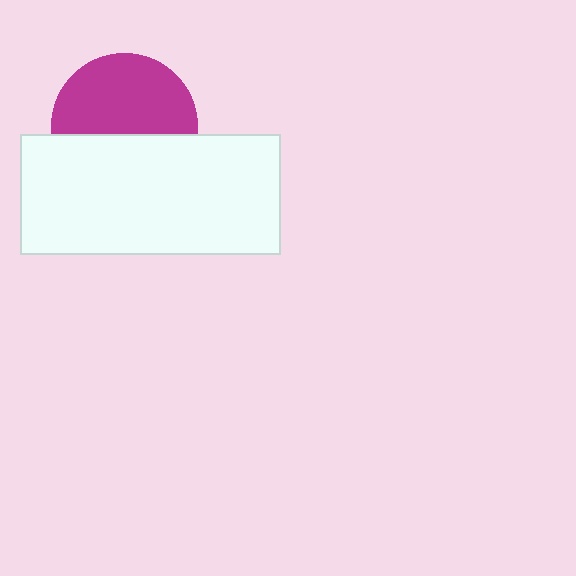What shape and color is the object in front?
The object in front is a white rectangle.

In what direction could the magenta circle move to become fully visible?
The magenta circle could move up. That would shift it out from behind the white rectangle entirely.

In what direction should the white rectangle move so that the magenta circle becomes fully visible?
The white rectangle should move down. That is the shortest direction to clear the overlap and leave the magenta circle fully visible.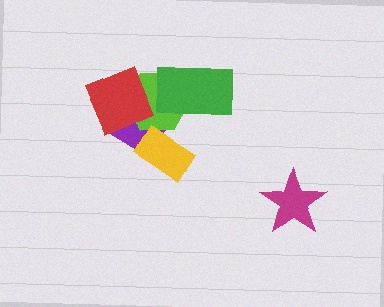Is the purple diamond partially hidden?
Yes, it is partially covered by another shape.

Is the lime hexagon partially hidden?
Yes, it is partially covered by another shape.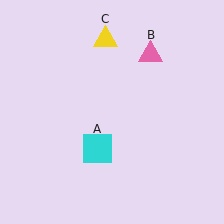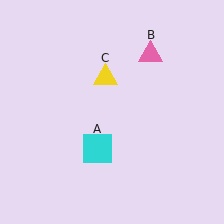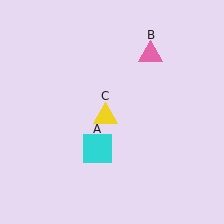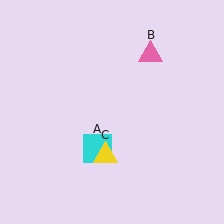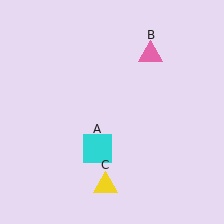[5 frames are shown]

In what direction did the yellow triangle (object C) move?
The yellow triangle (object C) moved down.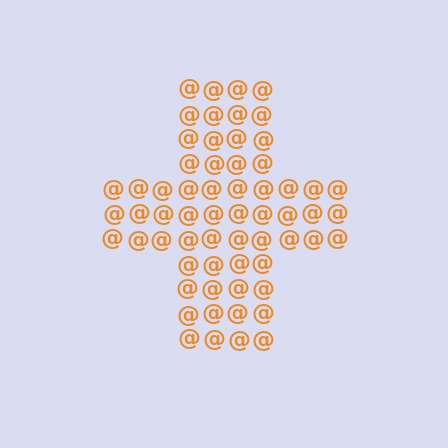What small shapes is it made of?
It is made of small at signs.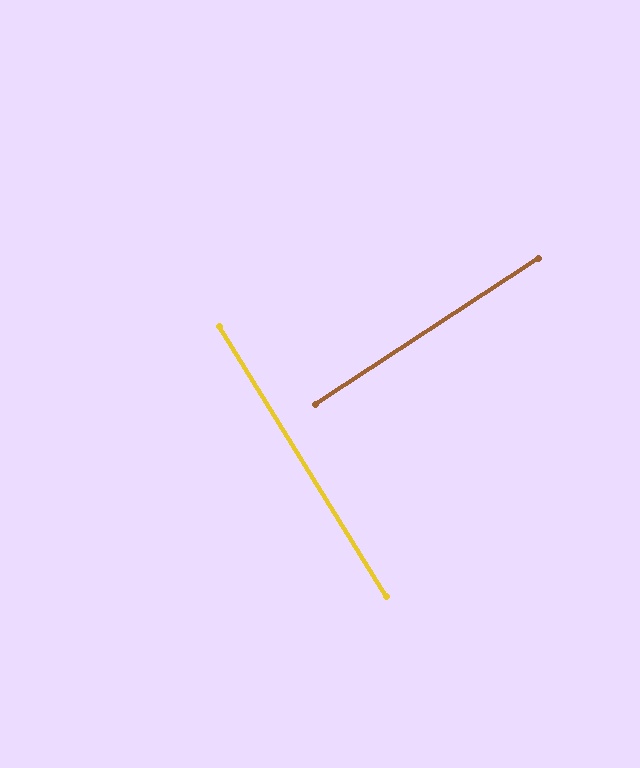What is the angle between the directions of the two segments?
Approximately 88 degrees.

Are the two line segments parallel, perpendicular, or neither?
Perpendicular — they meet at approximately 88°.